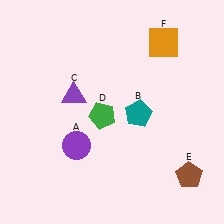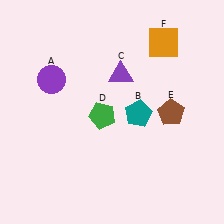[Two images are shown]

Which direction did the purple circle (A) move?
The purple circle (A) moved up.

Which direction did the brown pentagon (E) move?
The brown pentagon (E) moved up.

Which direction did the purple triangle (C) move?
The purple triangle (C) moved right.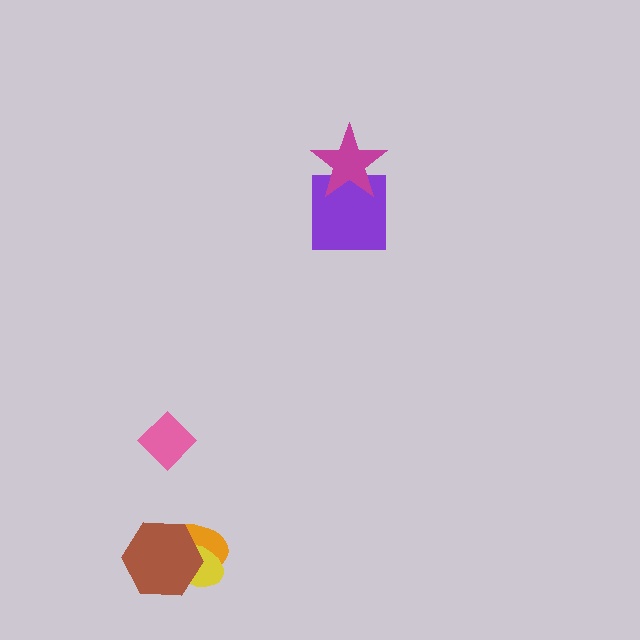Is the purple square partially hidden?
Yes, it is partially covered by another shape.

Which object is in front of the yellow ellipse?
The brown hexagon is in front of the yellow ellipse.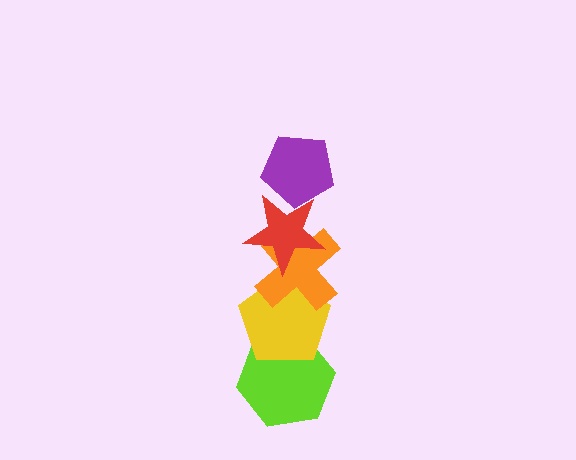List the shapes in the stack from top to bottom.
From top to bottom: the purple pentagon, the red star, the orange cross, the yellow pentagon, the lime hexagon.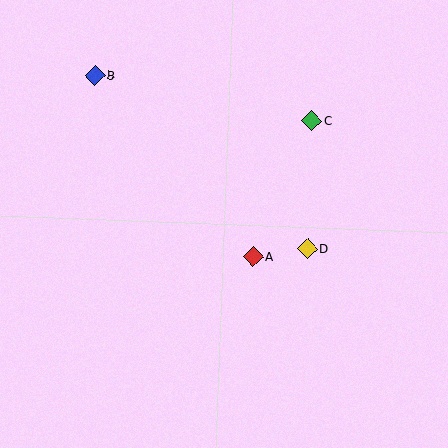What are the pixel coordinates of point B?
Point B is at (95, 75).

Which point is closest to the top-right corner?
Point C is closest to the top-right corner.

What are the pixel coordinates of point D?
Point D is at (307, 248).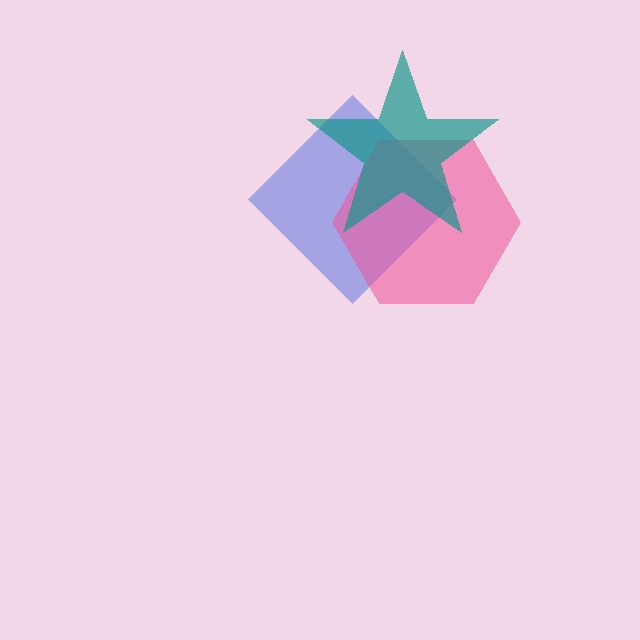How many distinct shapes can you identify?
There are 3 distinct shapes: a blue diamond, a pink hexagon, a teal star.